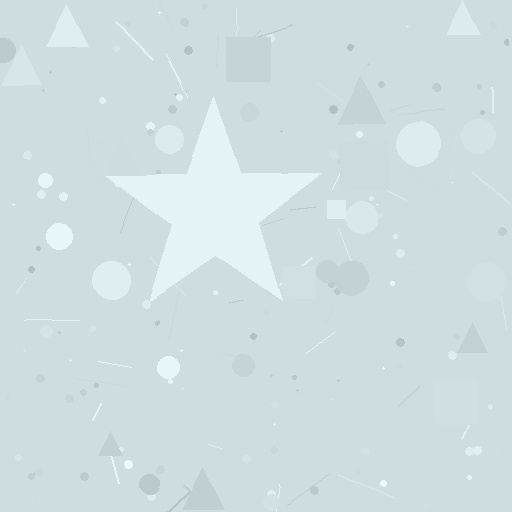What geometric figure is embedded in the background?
A star is embedded in the background.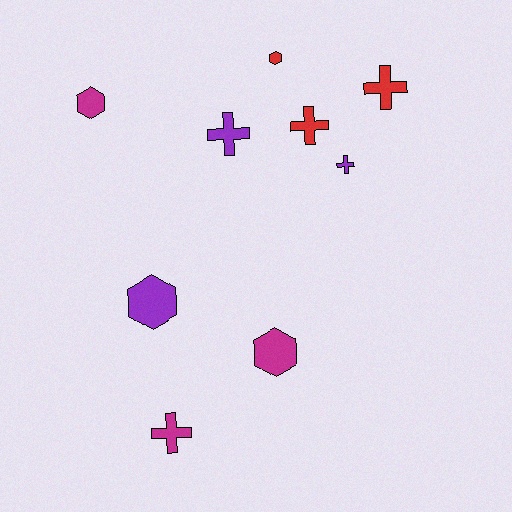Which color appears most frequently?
Purple, with 3 objects.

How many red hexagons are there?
There is 1 red hexagon.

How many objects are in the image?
There are 9 objects.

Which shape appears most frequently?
Cross, with 5 objects.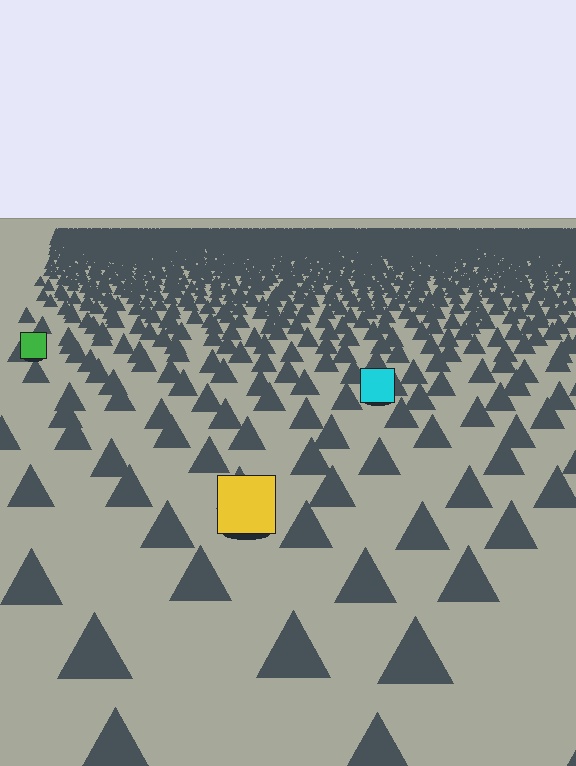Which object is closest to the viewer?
The yellow square is closest. The texture marks near it are larger and more spread out.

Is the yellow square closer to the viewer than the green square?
Yes. The yellow square is closer — you can tell from the texture gradient: the ground texture is coarser near it.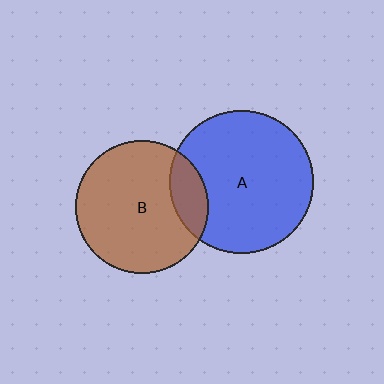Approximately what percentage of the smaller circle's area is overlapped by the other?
Approximately 15%.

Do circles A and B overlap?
Yes.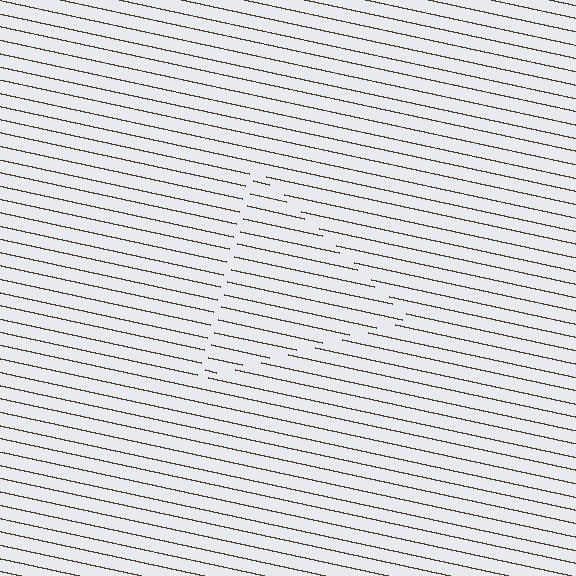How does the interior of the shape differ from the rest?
The interior of the shape contains the same grating, shifted by half a period — the contour is defined by the phase discontinuity where line-ends from the inner and outer gratings abut.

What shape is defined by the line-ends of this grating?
An illusory triangle. The interior of the shape contains the same grating, shifted by half a period — the contour is defined by the phase discontinuity where line-ends from the inner and outer gratings abut.